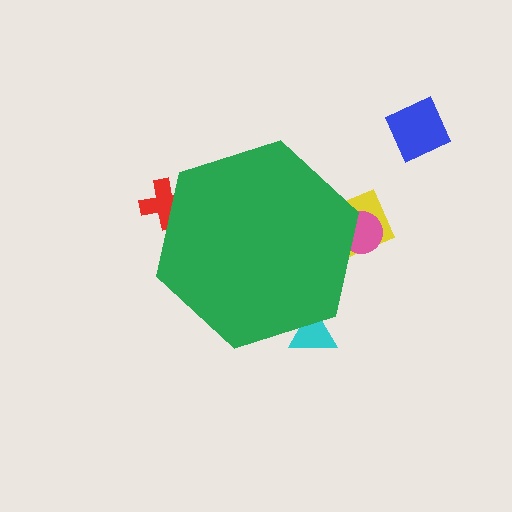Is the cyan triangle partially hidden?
Yes, the cyan triangle is partially hidden behind the green hexagon.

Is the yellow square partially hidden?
Yes, the yellow square is partially hidden behind the green hexagon.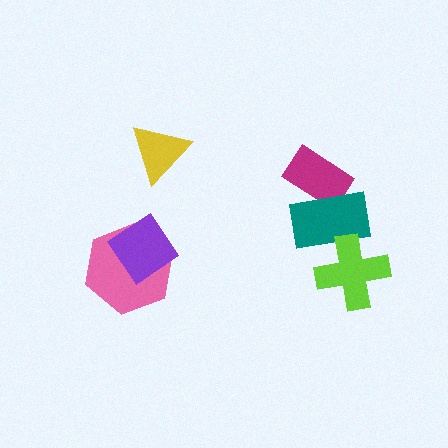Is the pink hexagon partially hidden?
Yes, it is partially covered by another shape.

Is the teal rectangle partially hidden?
Yes, it is partially covered by another shape.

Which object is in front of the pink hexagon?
The purple diamond is in front of the pink hexagon.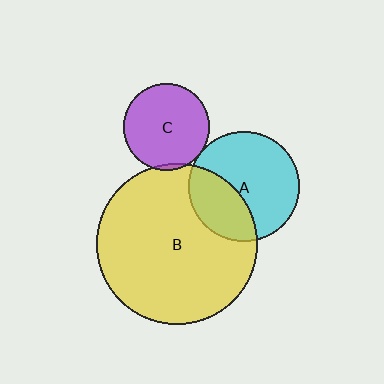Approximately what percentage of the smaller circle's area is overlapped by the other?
Approximately 35%.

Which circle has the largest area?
Circle B (yellow).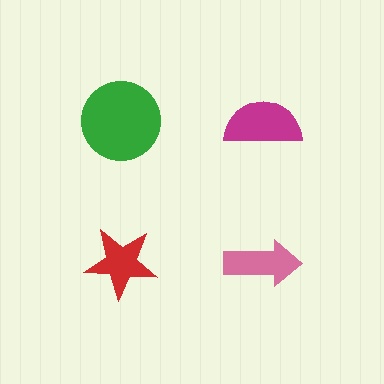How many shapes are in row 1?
2 shapes.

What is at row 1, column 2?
A magenta semicircle.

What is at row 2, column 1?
A red star.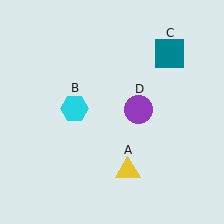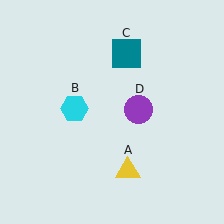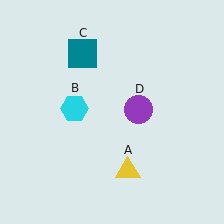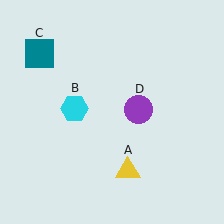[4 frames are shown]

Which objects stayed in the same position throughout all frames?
Yellow triangle (object A) and cyan hexagon (object B) and purple circle (object D) remained stationary.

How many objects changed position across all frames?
1 object changed position: teal square (object C).